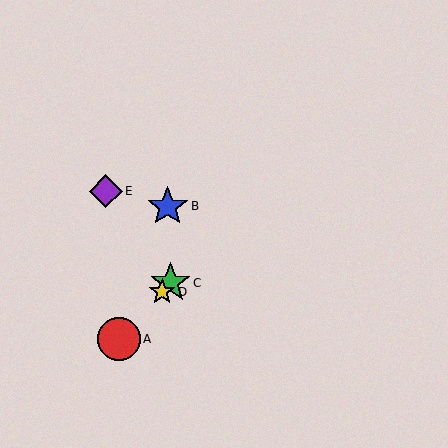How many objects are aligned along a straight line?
3 objects (A, C, D) are aligned along a straight line.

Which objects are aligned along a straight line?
Objects A, C, D are aligned along a straight line.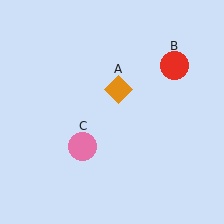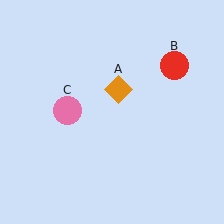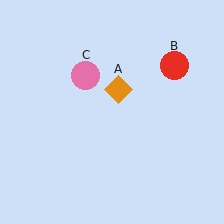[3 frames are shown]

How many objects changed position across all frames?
1 object changed position: pink circle (object C).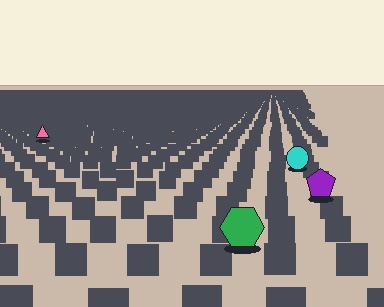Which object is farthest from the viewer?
The pink triangle is farthest from the viewer. It appears smaller and the ground texture around it is denser.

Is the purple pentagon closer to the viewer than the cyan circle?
Yes. The purple pentagon is closer — you can tell from the texture gradient: the ground texture is coarser near it.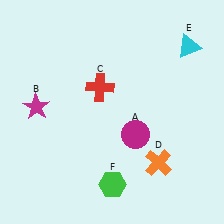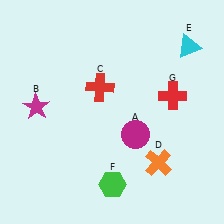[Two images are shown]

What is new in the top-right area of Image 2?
A red cross (G) was added in the top-right area of Image 2.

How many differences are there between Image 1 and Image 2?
There is 1 difference between the two images.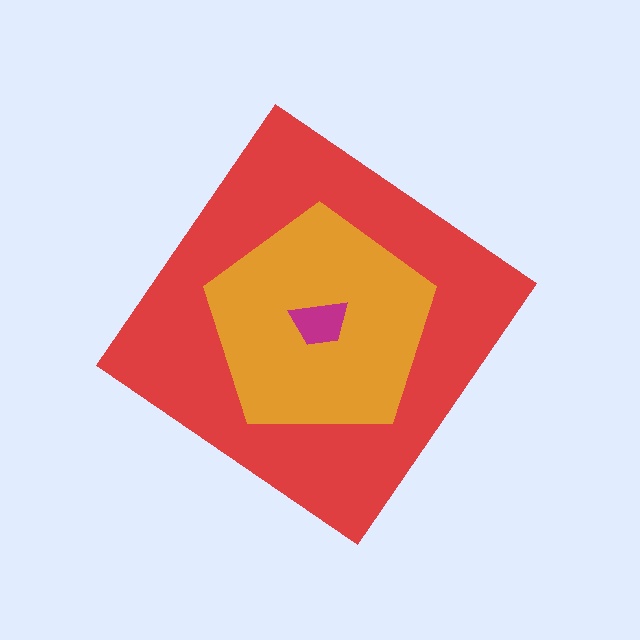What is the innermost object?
The magenta trapezoid.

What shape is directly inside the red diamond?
The orange pentagon.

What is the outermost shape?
The red diamond.